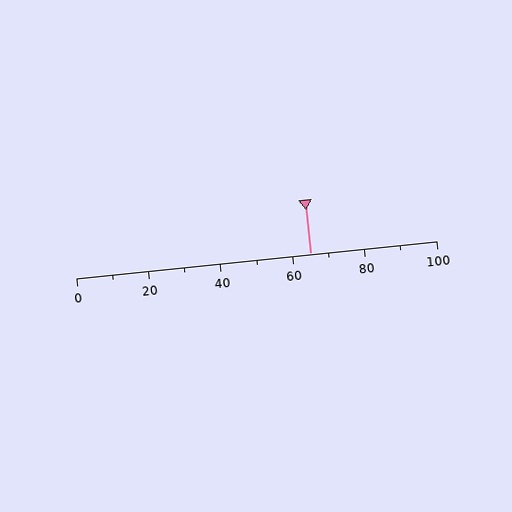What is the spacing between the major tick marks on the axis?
The major ticks are spaced 20 apart.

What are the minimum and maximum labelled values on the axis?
The axis runs from 0 to 100.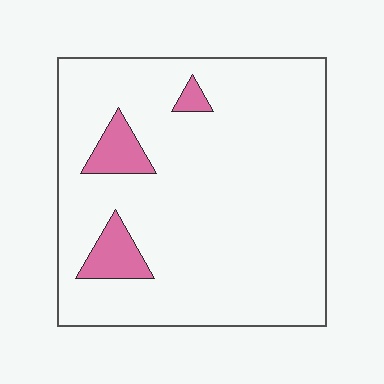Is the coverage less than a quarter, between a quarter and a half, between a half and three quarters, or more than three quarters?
Less than a quarter.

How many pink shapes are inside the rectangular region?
3.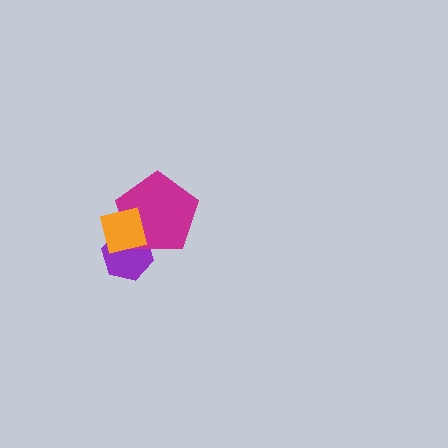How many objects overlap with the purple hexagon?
2 objects overlap with the purple hexagon.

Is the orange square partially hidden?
No, no other shape covers it.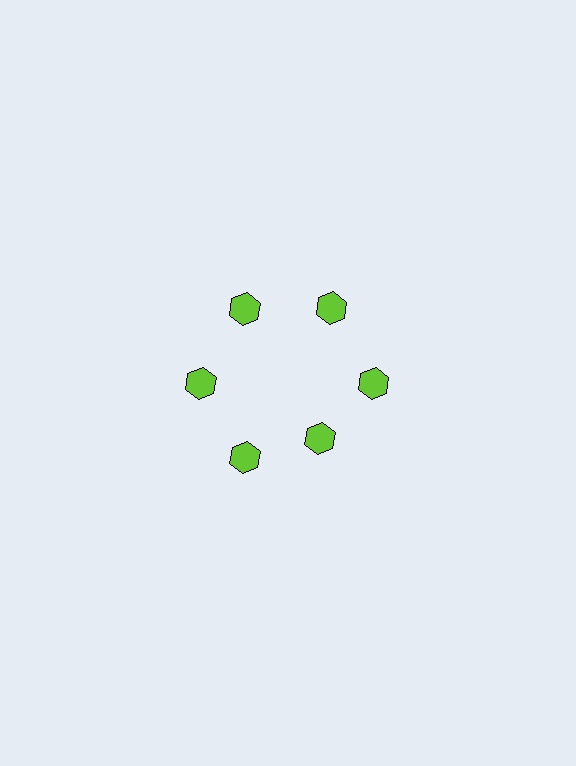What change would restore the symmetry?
The symmetry would be restored by moving it outward, back onto the ring so that all 6 hexagons sit at equal angles and equal distance from the center.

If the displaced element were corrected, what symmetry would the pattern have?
It would have 6-fold rotational symmetry — the pattern would map onto itself every 60 degrees.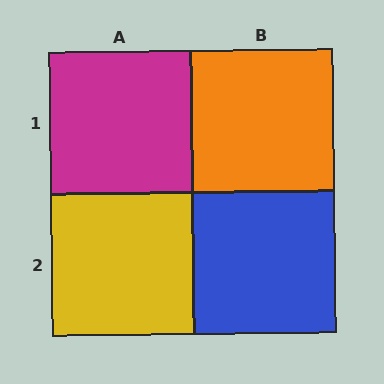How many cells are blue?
1 cell is blue.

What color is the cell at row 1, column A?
Magenta.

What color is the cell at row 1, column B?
Orange.